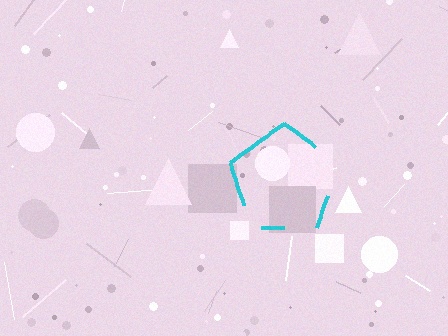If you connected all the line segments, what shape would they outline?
They would outline a pentagon.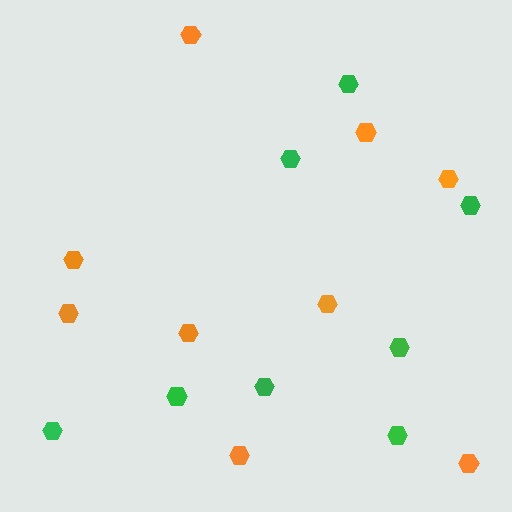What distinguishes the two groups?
There are 2 groups: one group of green hexagons (8) and one group of orange hexagons (9).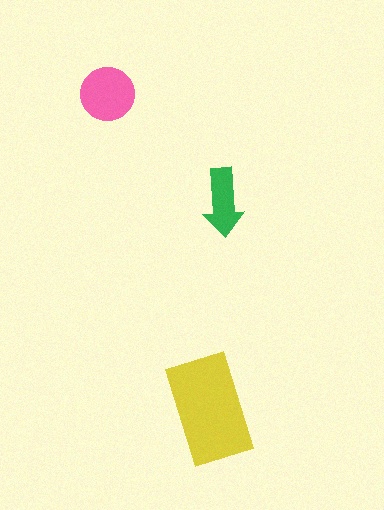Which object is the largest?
The yellow rectangle.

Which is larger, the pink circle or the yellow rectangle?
The yellow rectangle.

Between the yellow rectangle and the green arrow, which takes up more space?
The yellow rectangle.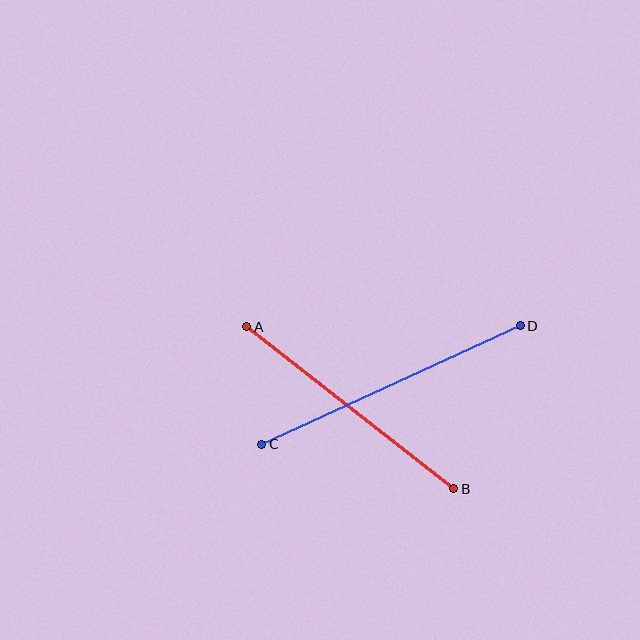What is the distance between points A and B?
The distance is approximately 263 pixels.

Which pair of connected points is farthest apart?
Points C and D are farthest apart.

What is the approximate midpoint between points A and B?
The midpoint is at approximately (350, 408) pixels.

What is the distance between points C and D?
The distance is approximately 285 pixels.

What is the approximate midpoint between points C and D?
The midpoint is at approximately (391, 385) pixels.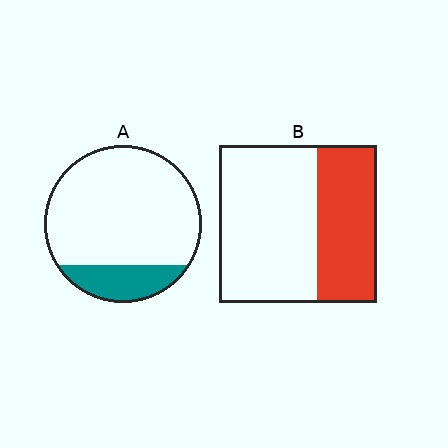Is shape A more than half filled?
No.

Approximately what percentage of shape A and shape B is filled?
A is approximately 20% and B is approximately 40%.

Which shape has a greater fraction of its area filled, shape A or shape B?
Shape B.